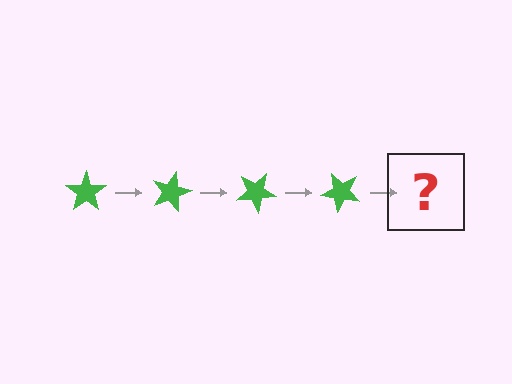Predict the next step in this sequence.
The next step is a green star rotated 60 degrees.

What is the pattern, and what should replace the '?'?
The pattern is that the star rotates 15 degrees each step. The '?' should be a green star rotated 60 degrees.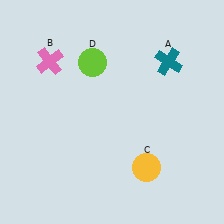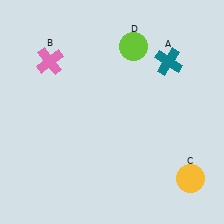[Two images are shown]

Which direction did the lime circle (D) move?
The lime circle (D) moved right.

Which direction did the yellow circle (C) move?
The yellow circle (C) moved right.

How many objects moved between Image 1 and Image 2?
2 objects moved between the two images.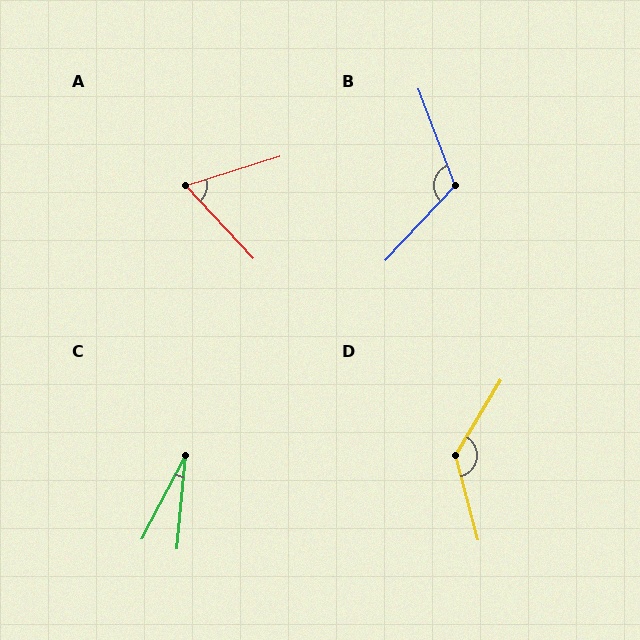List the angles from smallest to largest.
C (22°), A (65°), B (116°), D (134°).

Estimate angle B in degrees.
Approximately 116 degrees.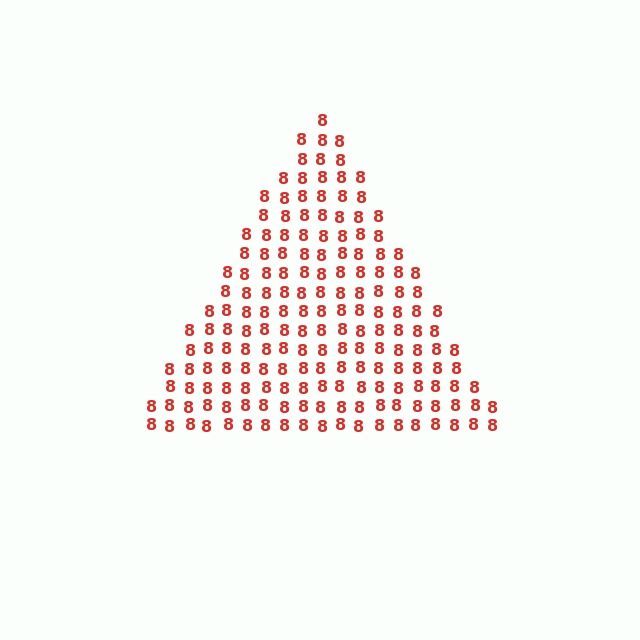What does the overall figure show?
The overall figure shows a triangle.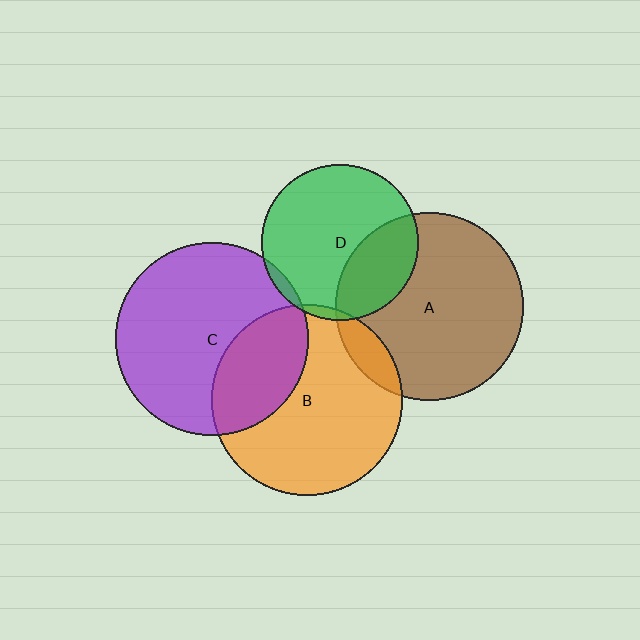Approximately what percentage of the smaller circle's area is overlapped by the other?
Approximately 10%.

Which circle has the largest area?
Circle C (purple).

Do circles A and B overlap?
Yes.